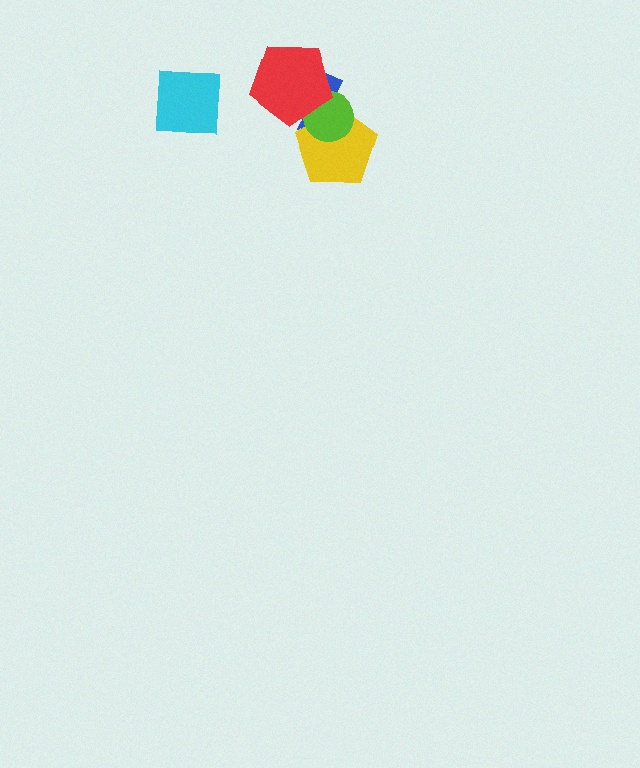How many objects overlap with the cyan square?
0 objects overlap with the cyan square.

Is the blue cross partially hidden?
Yes, it is partially covered by another shape.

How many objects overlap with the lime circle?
3 objects overlap with the lime circle.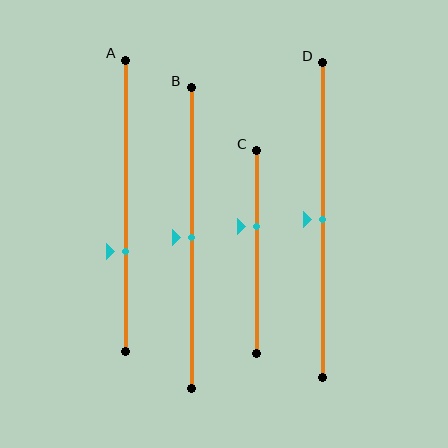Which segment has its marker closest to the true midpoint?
Segment B has its marker closest to the true midpoint.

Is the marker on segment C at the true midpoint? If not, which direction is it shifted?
No, the marker on segment C is shifted upward by about 13% of the segment length.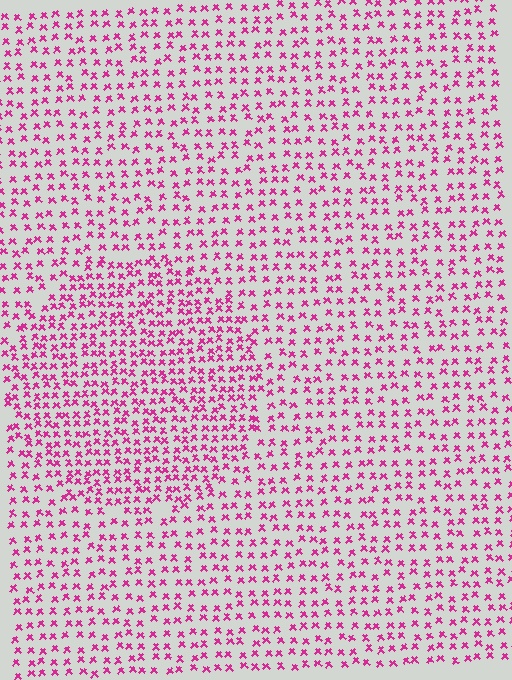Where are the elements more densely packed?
The elements are more densely packed inside the circle boundary.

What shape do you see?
I see a circle.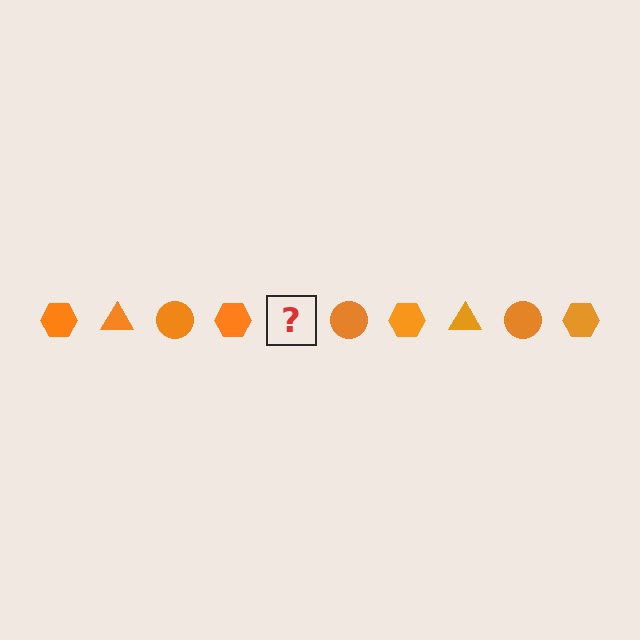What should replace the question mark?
The question mark should be replaced with an orange triangle.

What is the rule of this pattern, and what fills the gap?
The rule is that the pattern cycles through hexagon, triangle, circle shapes in orange. The gap should be filled with an orange triangle.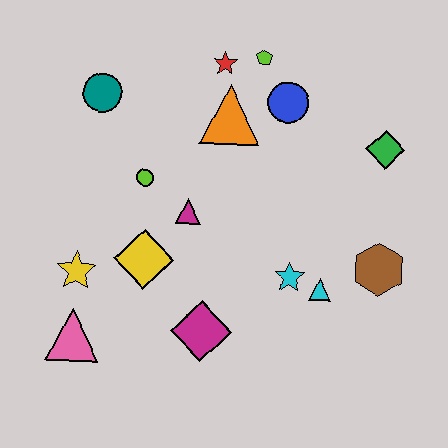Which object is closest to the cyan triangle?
The cyan star is closest to the cyan triangle.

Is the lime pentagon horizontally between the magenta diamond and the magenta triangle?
No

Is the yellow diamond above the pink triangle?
Yes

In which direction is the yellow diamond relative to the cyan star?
The yellow diamond is to the left of the cyan star.